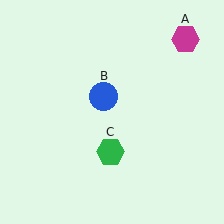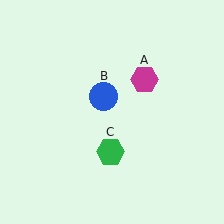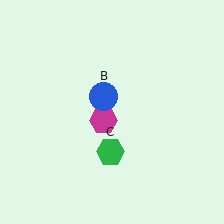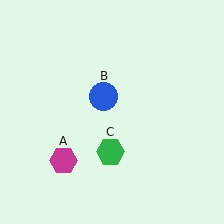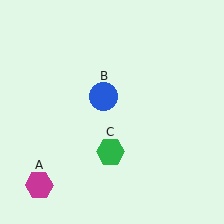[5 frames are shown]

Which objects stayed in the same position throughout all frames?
Blue circle (object B) and green hexagon (object C) remained stationary.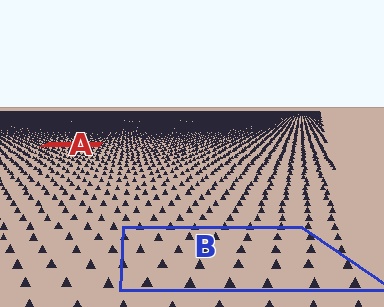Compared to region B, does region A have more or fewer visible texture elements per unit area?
Region A has more texture elements per unit area — they are packed more densely because it is farther away.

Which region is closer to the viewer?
Region B is closer. The texture elements there are larger and more spread out.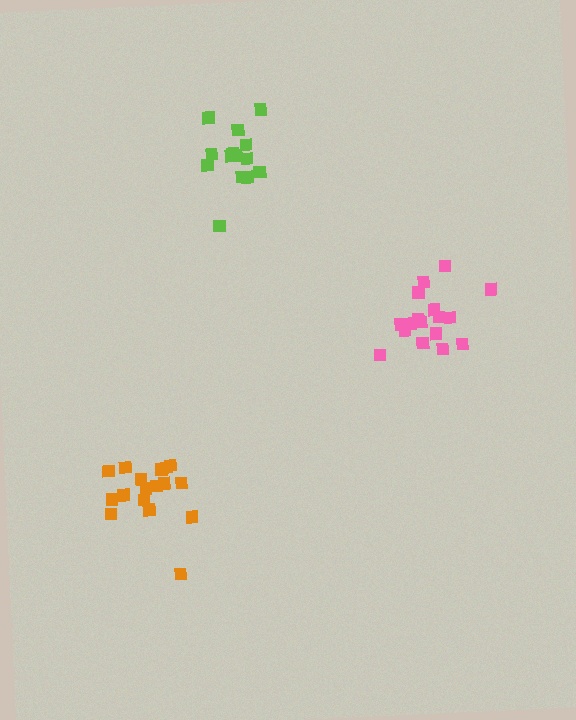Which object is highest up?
The lime cluster is topmost.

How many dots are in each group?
Group 1: 18 dots, Group 2: 17 dots, Group 3: 14 dots (49 total).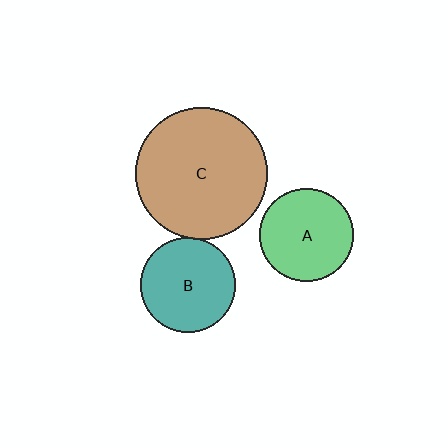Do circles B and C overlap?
Yes.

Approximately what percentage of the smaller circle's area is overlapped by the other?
Approximately 5%.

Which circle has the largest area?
Circle C (brown).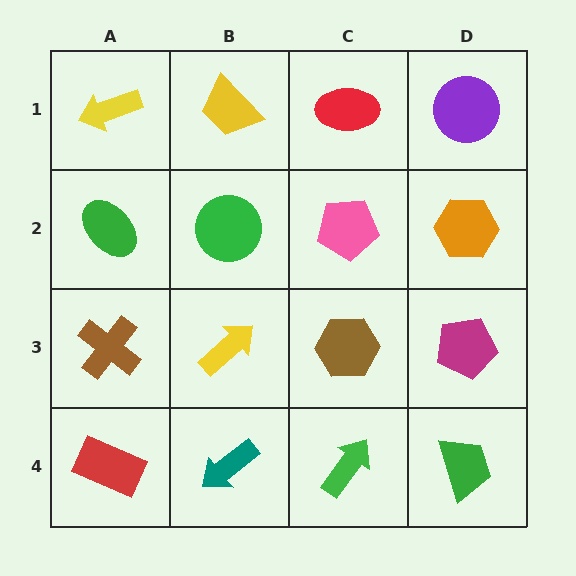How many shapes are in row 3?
4 shapes.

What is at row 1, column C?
A red ellipse.